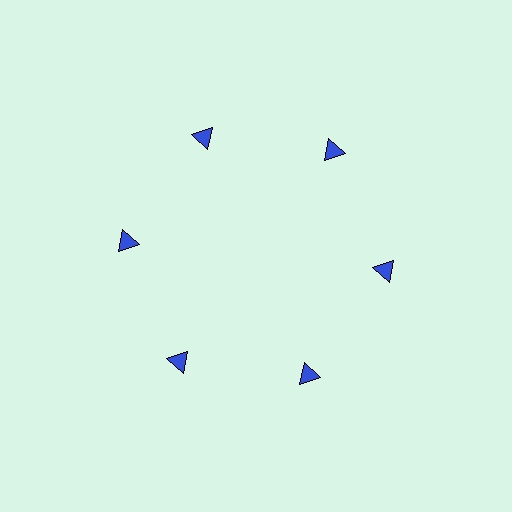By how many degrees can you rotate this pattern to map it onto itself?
The pattern maps onto itself every 60 degrees of rotation.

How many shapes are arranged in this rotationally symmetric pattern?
There are 6 shapes, arranged in 6 groups of 1.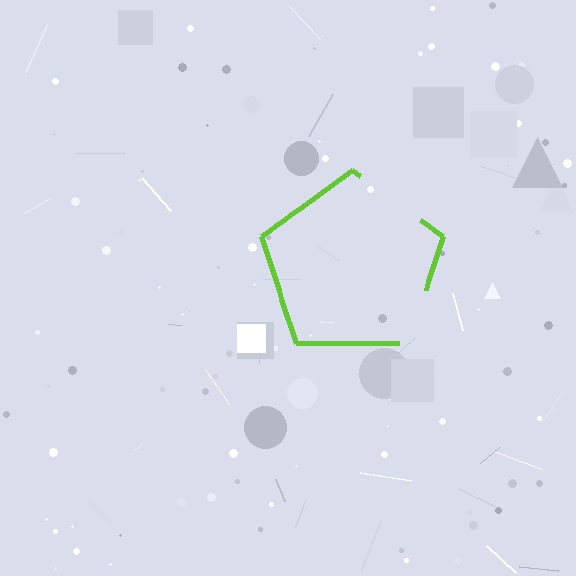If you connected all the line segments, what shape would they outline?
They would outline a pentagon.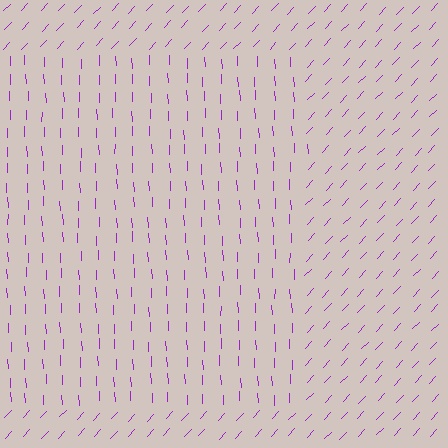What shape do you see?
I see a rectangle.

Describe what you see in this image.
The image is filled with small purple line segments. A rectangle region in the image has lines oriented differently from the surrounding lines, creating a visible texture boundary.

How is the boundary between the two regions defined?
The boundary is defined purely by a change in line orientation (approximately 45 degrees difference). All lines are the same color and thickness.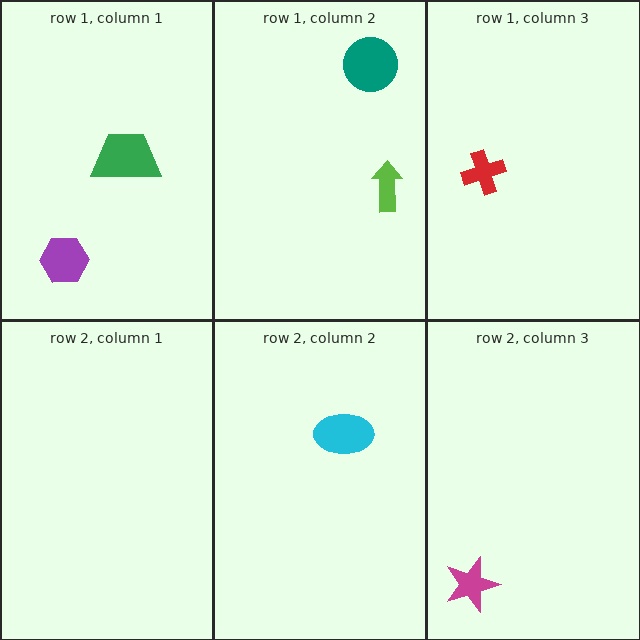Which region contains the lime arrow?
The row 1, column 2 region.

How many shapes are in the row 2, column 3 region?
1.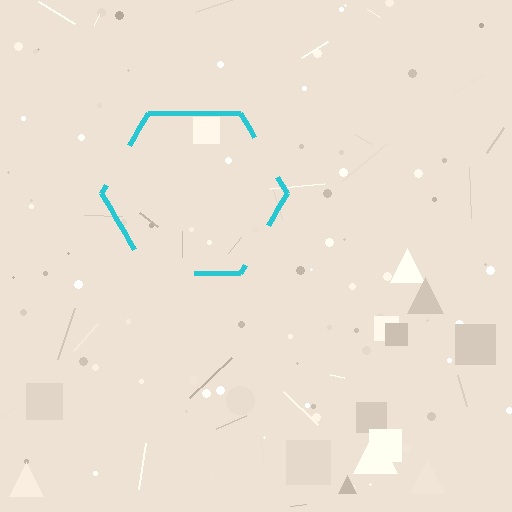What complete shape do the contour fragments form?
The contour fragments form a hexagon.